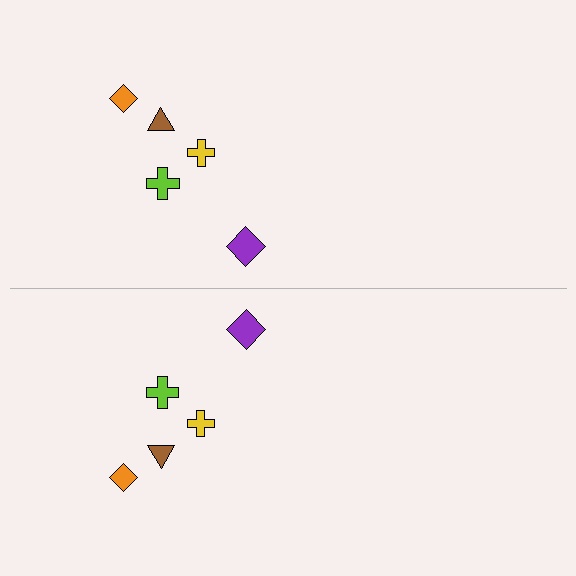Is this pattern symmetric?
Yes, this pattern has bilateral (reflection) symmetry.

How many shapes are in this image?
There are 10 shapes in this image.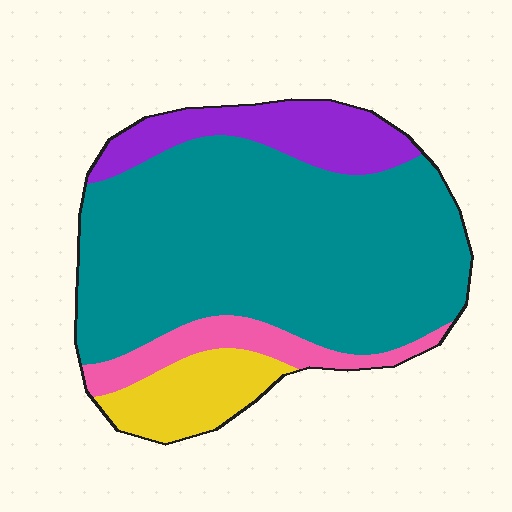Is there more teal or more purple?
Teal.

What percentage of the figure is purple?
Purple takes up about one eighth (1/8) of the figure.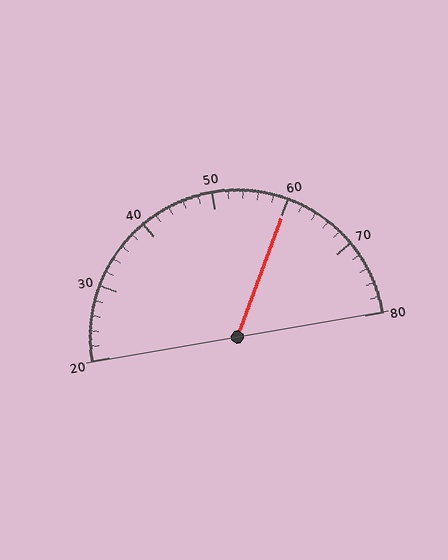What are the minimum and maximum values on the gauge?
The gauge ranges from 20 to 80.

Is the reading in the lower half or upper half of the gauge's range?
The reading is in the upper half of the range (20 to 80).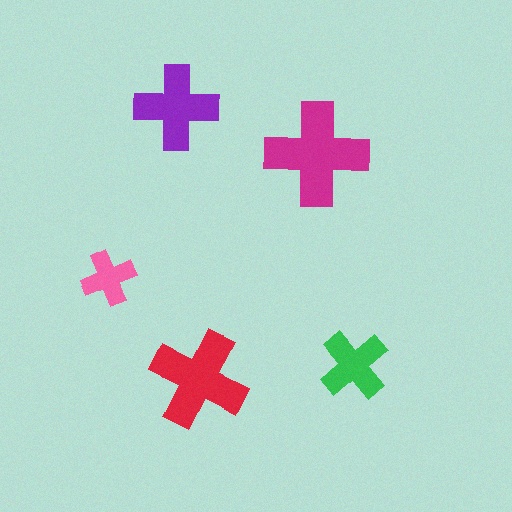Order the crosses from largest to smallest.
the magenta one, the red one, the purple one, the green one, the pink one.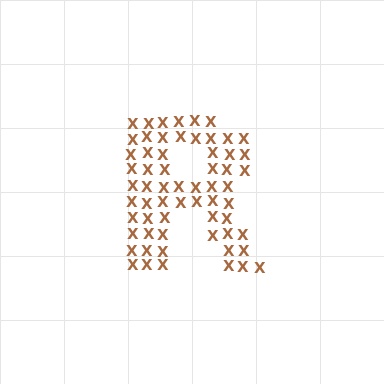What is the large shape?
The large shape is the letter R.